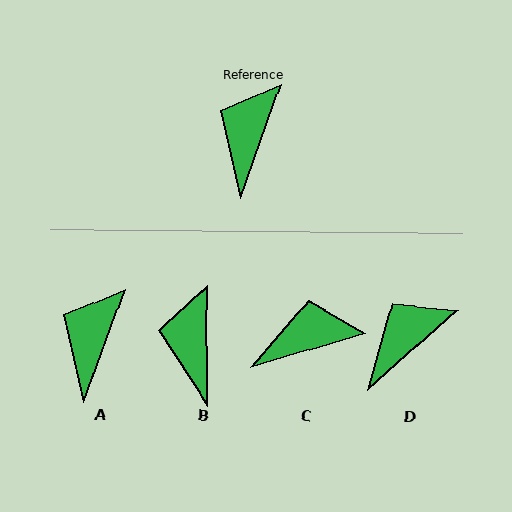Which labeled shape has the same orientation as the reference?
A.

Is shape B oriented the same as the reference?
No, it is off by about 20 degrees.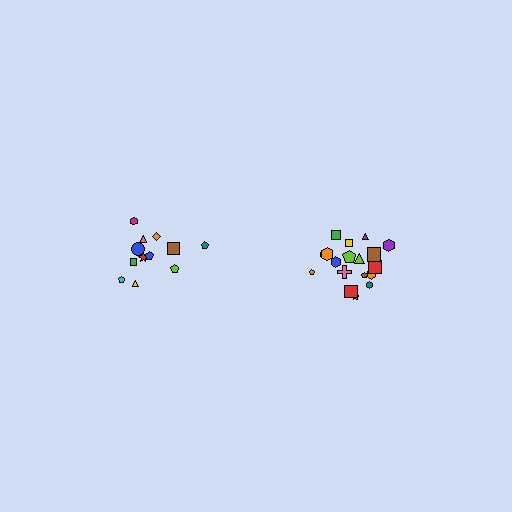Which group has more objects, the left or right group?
The right group.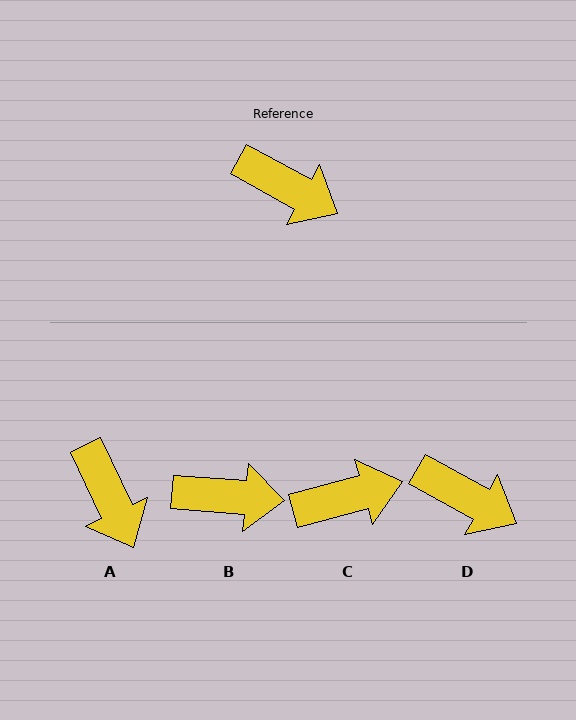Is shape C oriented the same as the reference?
No, it is off by about 44 degrees.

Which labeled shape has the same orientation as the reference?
D.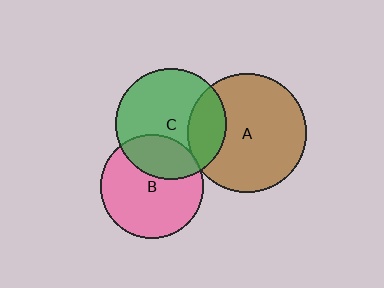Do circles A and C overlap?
Yes.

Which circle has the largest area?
Circle A (brown).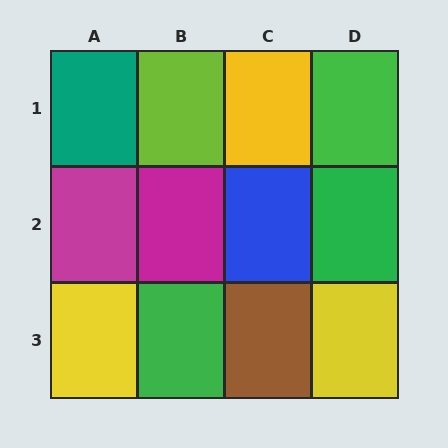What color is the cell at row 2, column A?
Magenta.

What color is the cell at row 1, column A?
Teal.